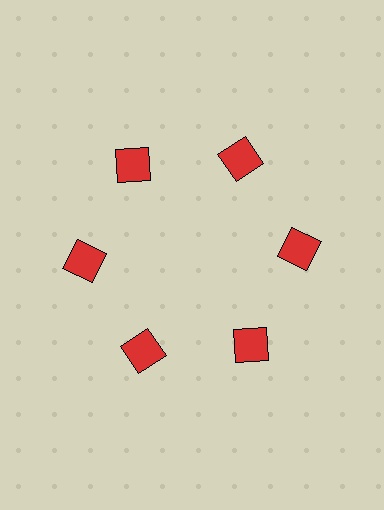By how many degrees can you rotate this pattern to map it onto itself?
The pattern maps onto itself every 60 degrees of rotation.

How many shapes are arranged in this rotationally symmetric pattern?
There are 6 shapes, arranged in 6 groups of 1.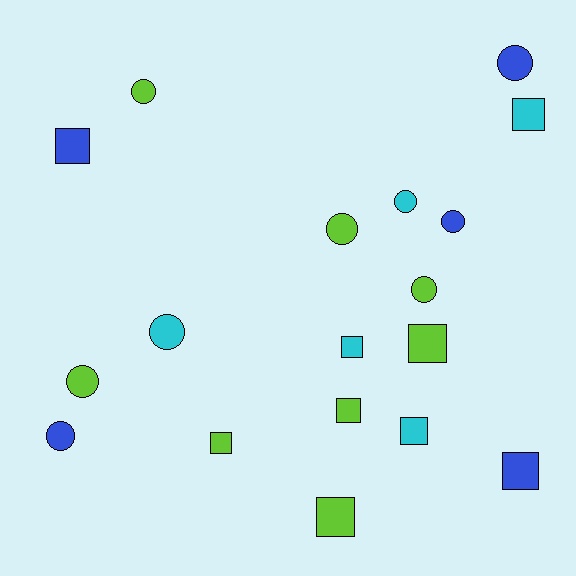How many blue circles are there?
There are 3 blue circles.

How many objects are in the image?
There are 18 objects.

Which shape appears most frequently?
Square, with 9 objects.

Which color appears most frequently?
Lime, with 8 objects.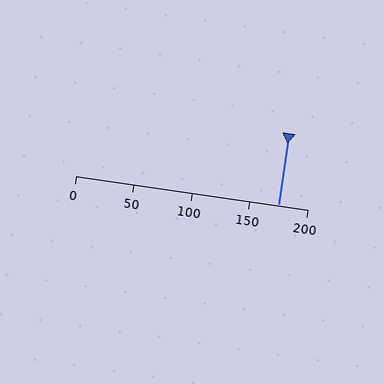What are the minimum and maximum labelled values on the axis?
The axis runs from 0 to 200.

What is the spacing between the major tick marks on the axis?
The major ticks are spaced 50 apart.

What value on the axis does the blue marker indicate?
The marker indicates approximately 175.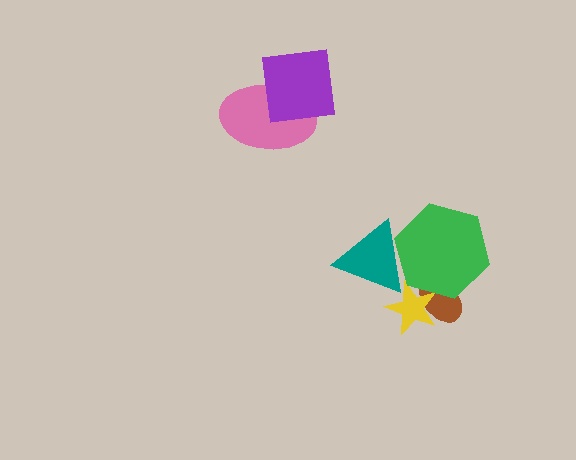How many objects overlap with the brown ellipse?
2 objects overlap with the brown ellipse.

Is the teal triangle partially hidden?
No, no other shape covers it.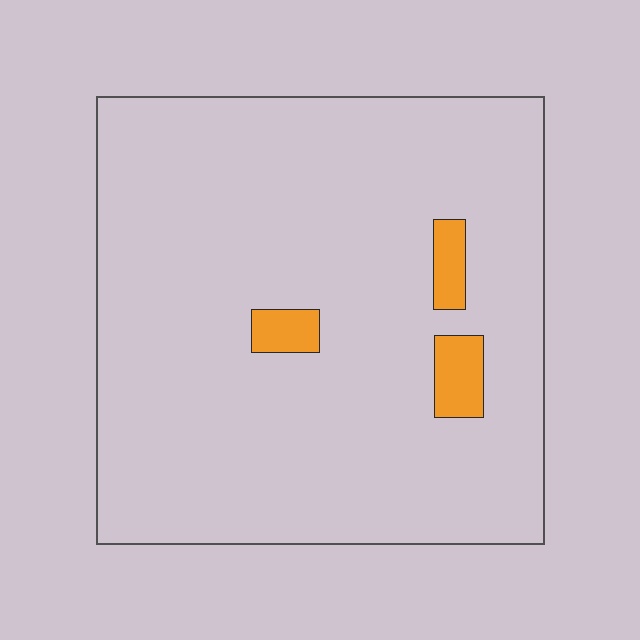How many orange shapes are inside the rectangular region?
3.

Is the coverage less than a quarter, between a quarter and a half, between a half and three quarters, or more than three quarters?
Less than a quarter.